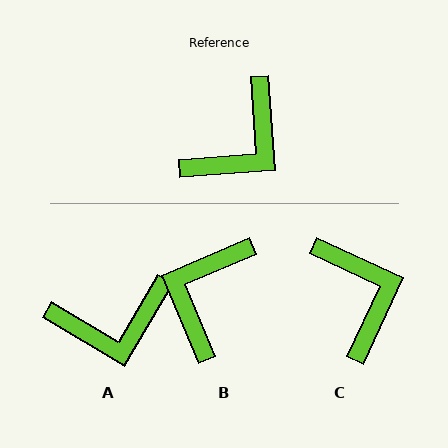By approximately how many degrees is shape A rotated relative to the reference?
Approximately 35 degrees clockwise.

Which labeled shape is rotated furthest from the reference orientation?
B, about 161 degrees away.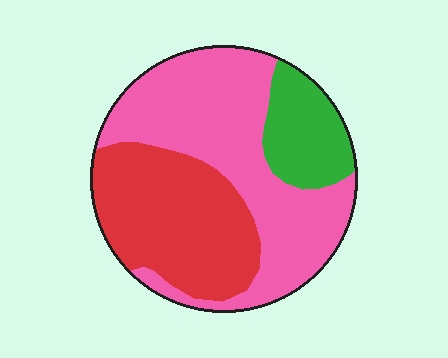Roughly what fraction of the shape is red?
Red covers around 35% of the shape.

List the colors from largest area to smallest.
From largest to smallest: pink, red, green.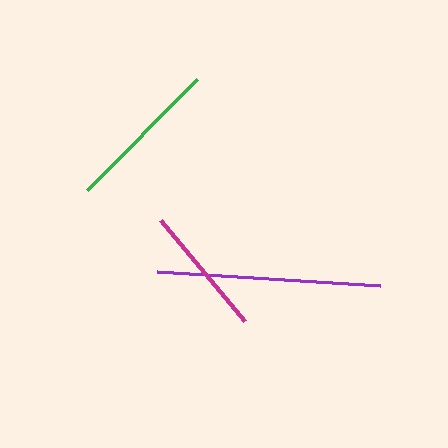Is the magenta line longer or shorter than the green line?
The green line is longer than the magenta line.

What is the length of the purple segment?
The purple segment is approximately 224 pixels long.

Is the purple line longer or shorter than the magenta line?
The purple line is longer than the magenta line.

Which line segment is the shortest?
The magenta line is the shortest at approximately 131 pixels.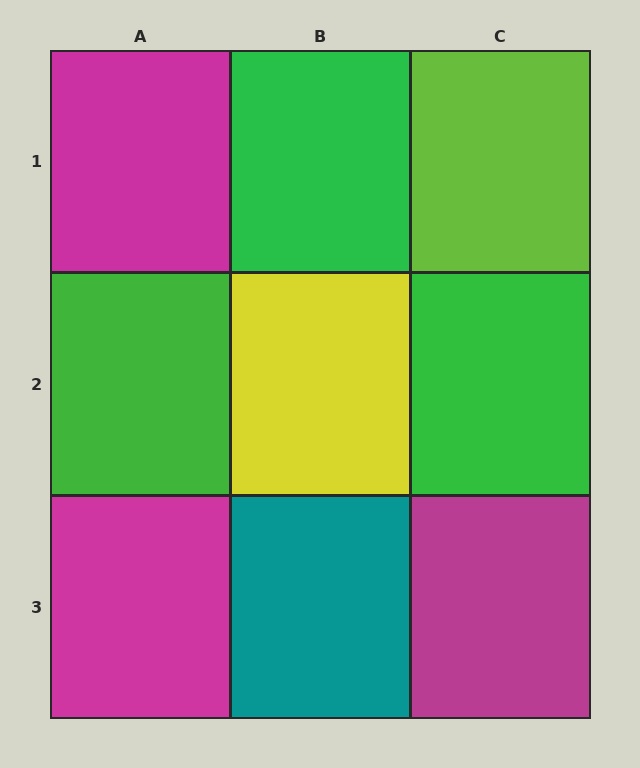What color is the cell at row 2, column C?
Green.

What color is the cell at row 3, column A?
Magenta.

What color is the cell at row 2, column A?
Green.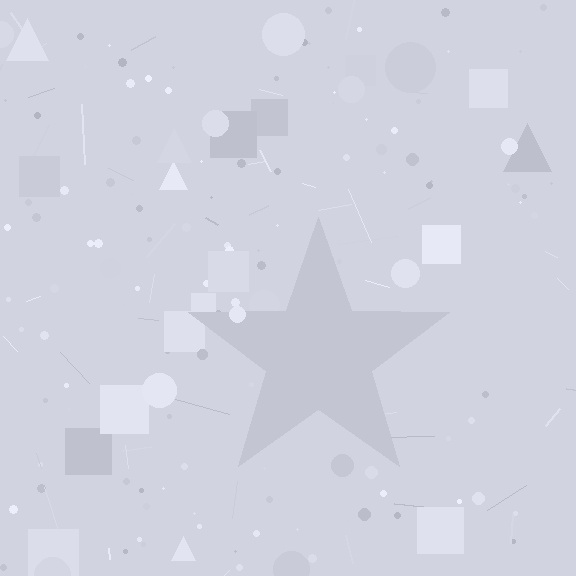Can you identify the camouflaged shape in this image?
The camouflaged shape is a star.